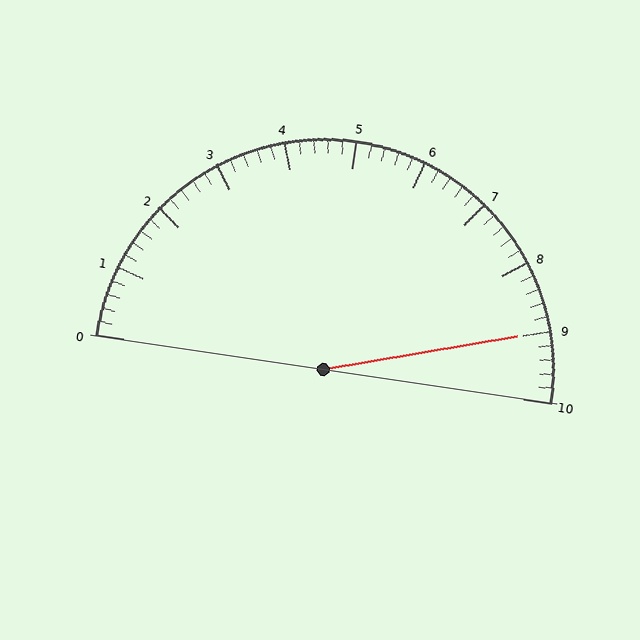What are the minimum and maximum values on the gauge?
The gauge ranges from 0 to 10.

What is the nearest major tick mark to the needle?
The nearest major tick mark is 9.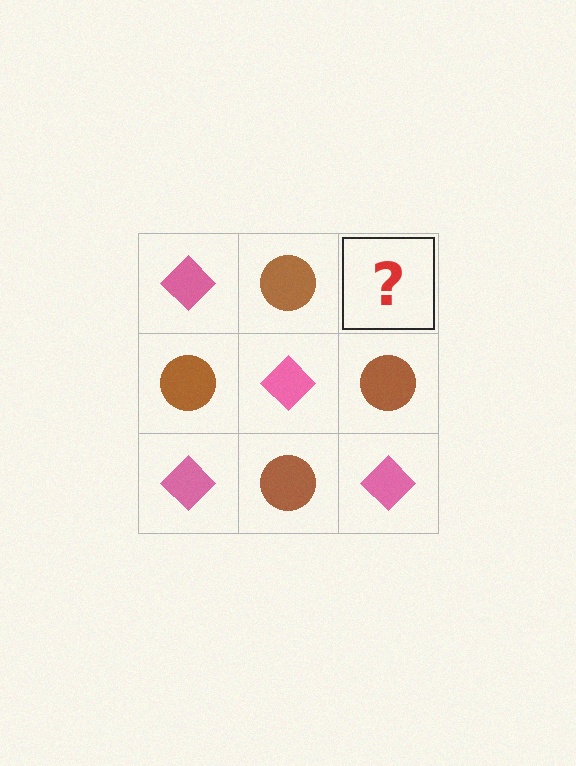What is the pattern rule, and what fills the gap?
The rule is that it alternates pink diamond and brown circle in a checkerboard pattern. The gap should be filled with a pink diamond.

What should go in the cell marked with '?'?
The missing cell should contain a pink diamond.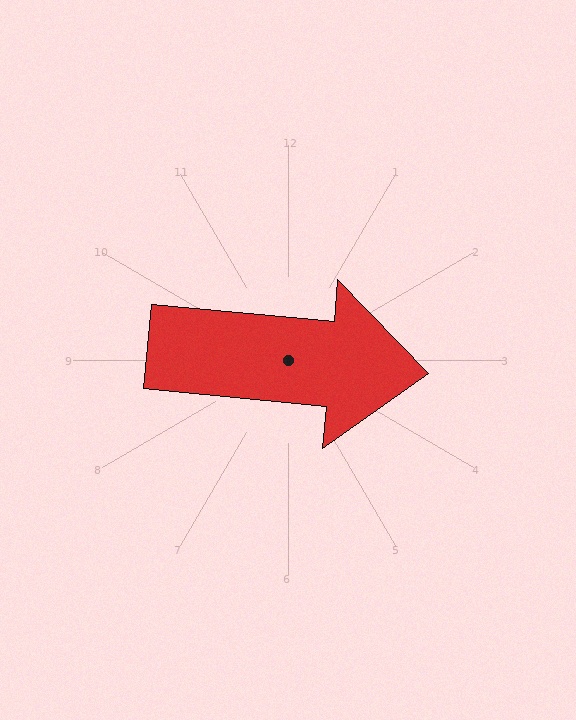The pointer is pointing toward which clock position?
Roughly 3 o'clock.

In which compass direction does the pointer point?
East.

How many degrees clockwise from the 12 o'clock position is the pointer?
Approximately 95 degrees.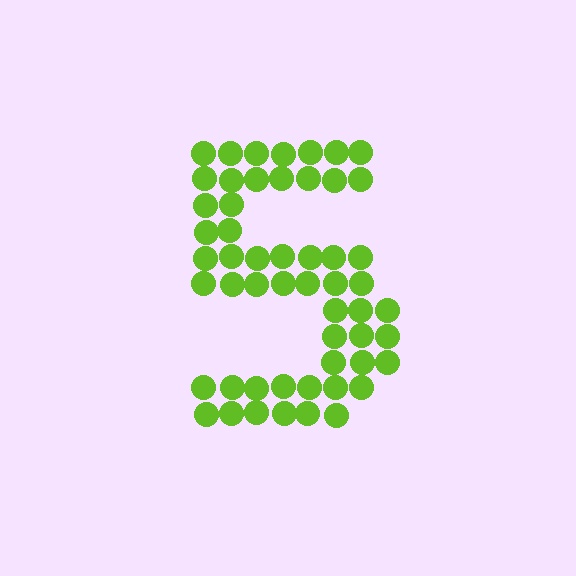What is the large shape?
The large shape is the digit 5.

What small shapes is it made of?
It is made of small circles.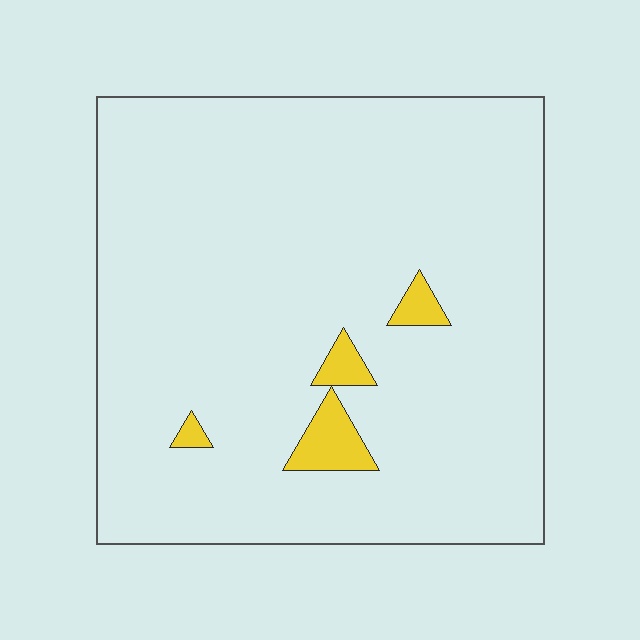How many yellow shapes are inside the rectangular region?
4.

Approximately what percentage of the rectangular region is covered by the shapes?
Approximately 5%.